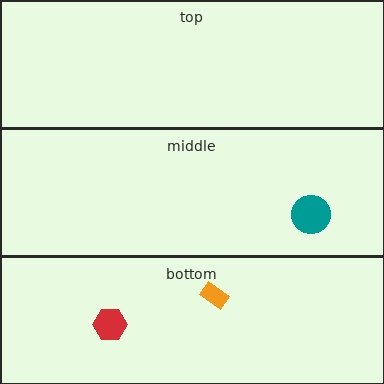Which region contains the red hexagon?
The bottom region.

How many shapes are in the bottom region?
2.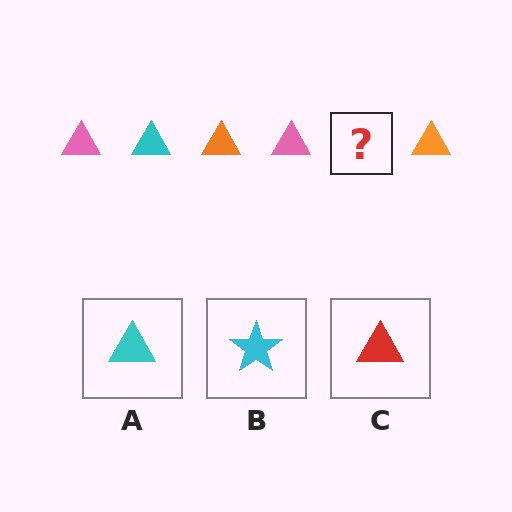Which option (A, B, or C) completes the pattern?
A.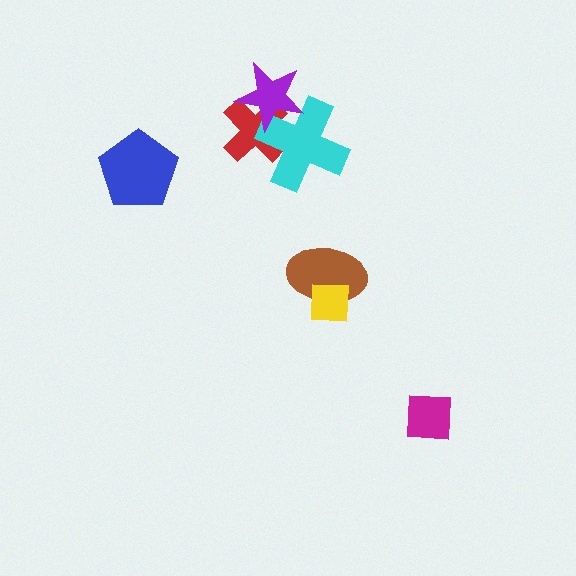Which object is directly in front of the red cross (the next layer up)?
The cyan cross is directly in front of the red cross.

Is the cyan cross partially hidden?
Yes, it is partially covered by another shape.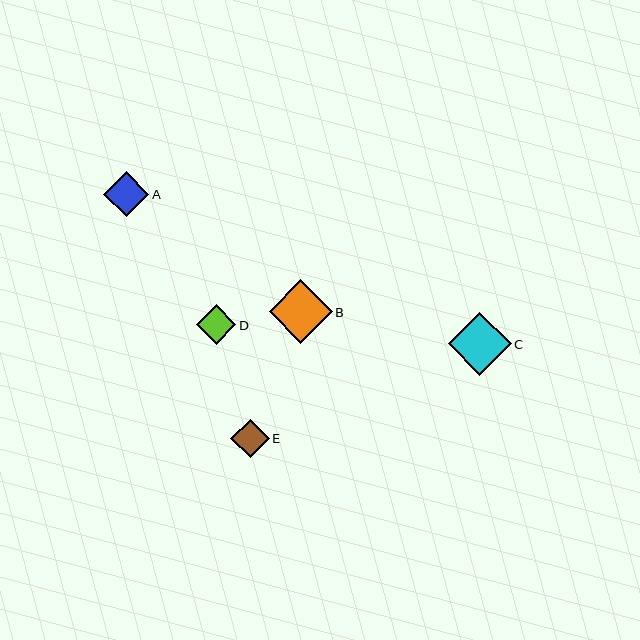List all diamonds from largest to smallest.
From largest to smallest: B, C, A, D, E.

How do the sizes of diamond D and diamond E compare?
Diamond D and diamond E are approximately the same size.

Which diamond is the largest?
Diamond B is the largest with a size of approximately 63 pixels.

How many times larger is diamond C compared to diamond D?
Diamond C is approximately 1.6 times the size of diamond D.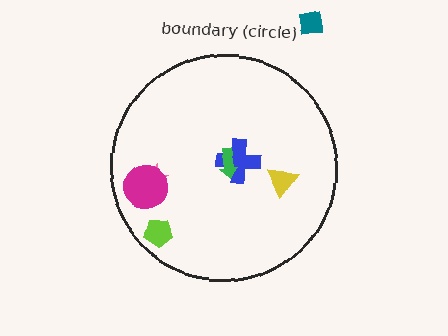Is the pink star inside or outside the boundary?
Inside.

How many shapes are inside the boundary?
6 inside, 1 outside.